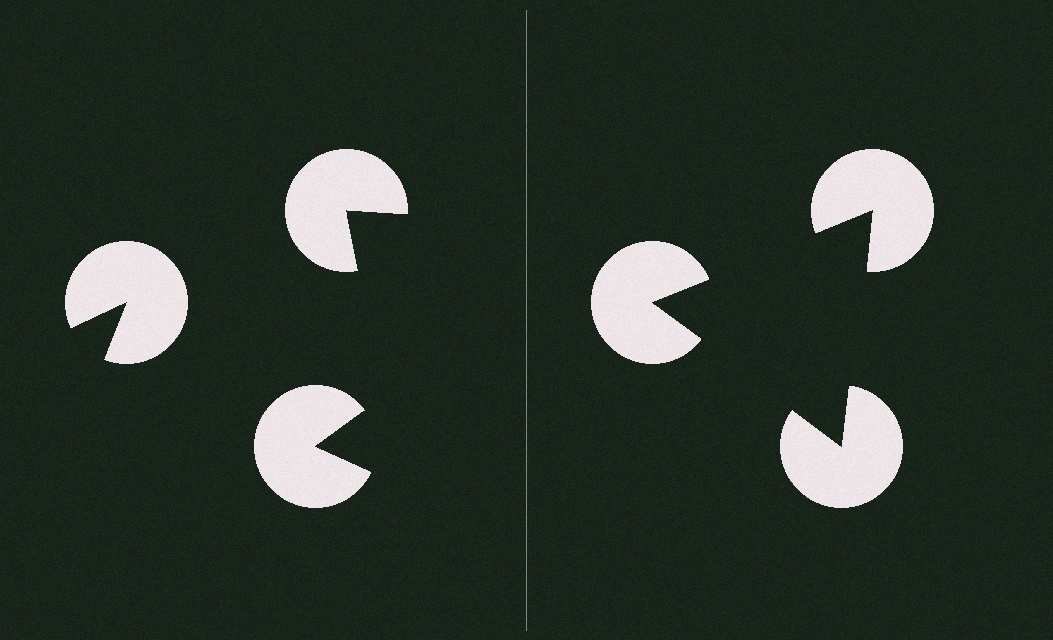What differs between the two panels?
The pac-man discs are positioned identically on both sides; only the wedge orientations differ. On the right they align to a triangle; on the left they are misaligned.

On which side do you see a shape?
An illusory triangle appears on the right side. On the left side the wedge cuts are rotated, so no coherent shape forms.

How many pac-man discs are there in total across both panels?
6 — 3 on each side.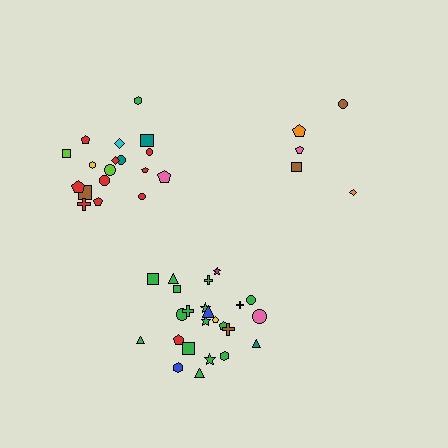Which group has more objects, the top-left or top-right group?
The top-left group.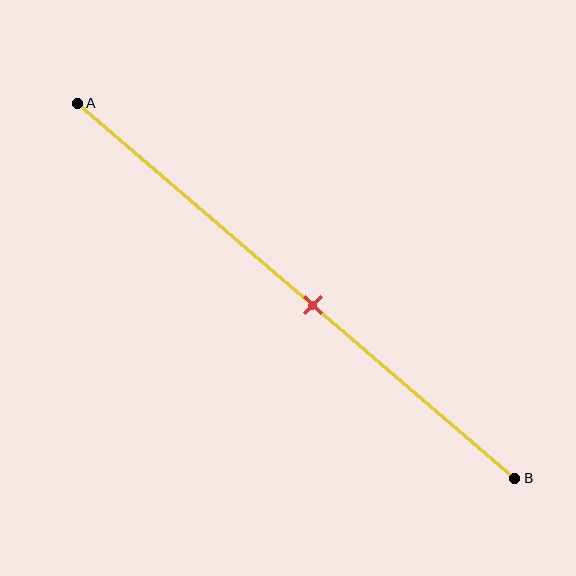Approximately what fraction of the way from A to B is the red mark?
The red mark is approximately 55% of the way from A to B.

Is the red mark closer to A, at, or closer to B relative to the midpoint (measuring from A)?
The red mark is closer to point B than the midpoint of segment AB.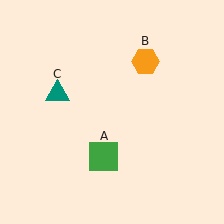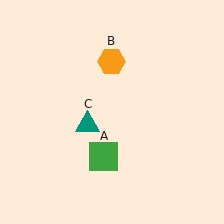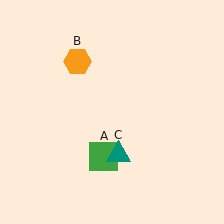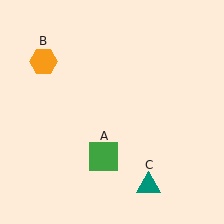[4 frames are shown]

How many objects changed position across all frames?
2 objects changed position: orange hexagon (object B), teal triangle (object C).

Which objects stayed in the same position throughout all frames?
Green square (object A) remained stationary.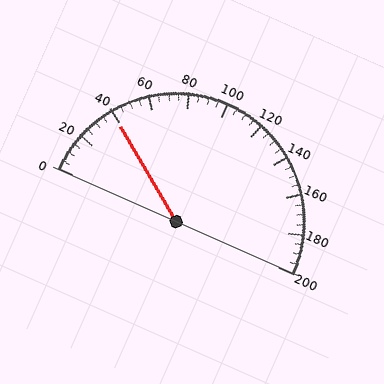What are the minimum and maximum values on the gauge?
The gauge ranges from 0 to 200.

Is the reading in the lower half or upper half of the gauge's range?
The reading is in the lower half of the range (0 to 200).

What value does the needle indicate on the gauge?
The needle indicates approximately 40.